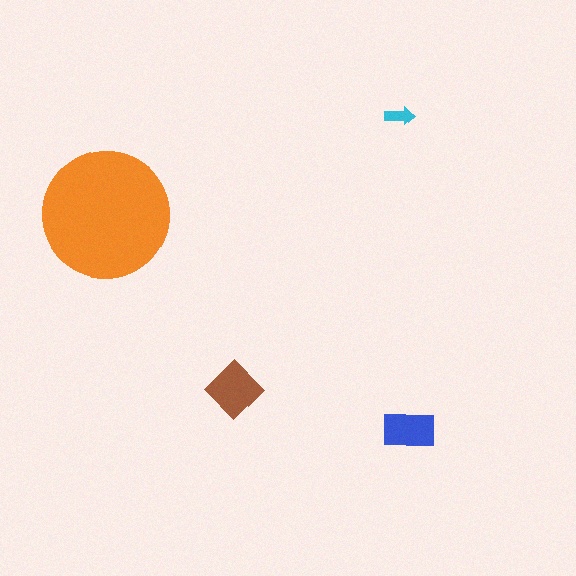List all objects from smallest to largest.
The cyan arrow, the blue rectangle, the brown diamond, the orange circle.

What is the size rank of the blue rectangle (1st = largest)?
3rd.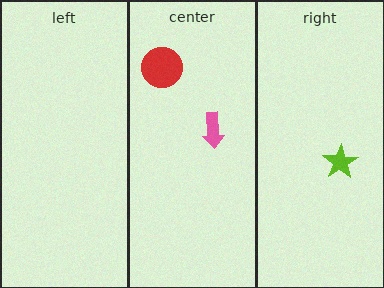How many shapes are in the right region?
1.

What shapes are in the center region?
The pink arrow, the red circle.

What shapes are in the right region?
The lime star.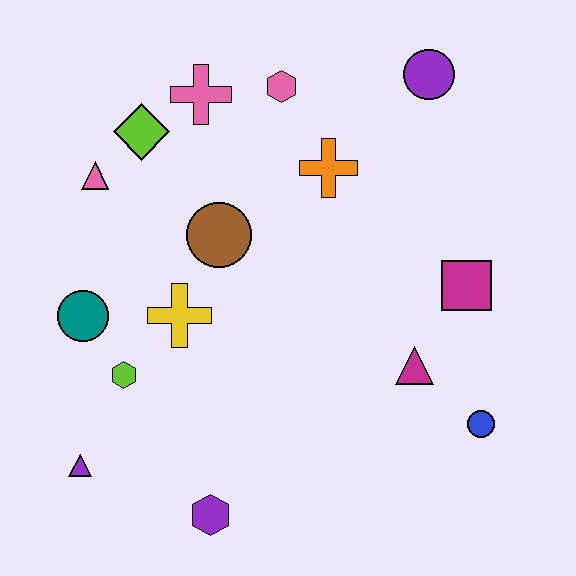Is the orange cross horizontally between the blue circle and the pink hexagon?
Yes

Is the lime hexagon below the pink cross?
Yes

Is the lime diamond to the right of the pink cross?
No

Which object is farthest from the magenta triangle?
The pink triangle is farthest from the magenta triangle.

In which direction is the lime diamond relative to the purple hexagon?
The lime diamond is above the purple hexagon.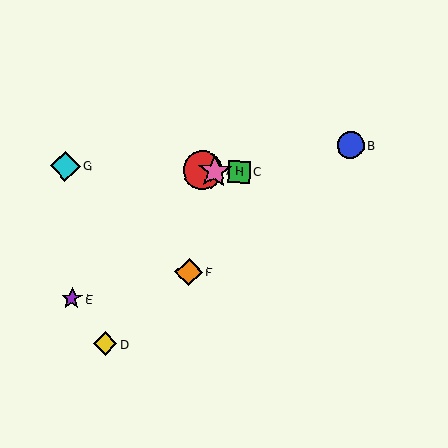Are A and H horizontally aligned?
Yes, both are at y≈171.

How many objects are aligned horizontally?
4 objects (A, C, G, H) are aligned horizontally.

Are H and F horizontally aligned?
No, H is at y≈171 and F is at y≈272.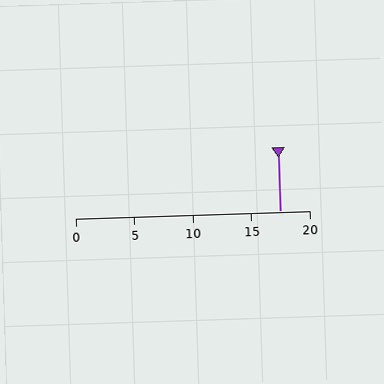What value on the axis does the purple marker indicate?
The marker indicates approximately 17.5.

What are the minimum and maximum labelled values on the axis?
The axis runs from 0 to 20.